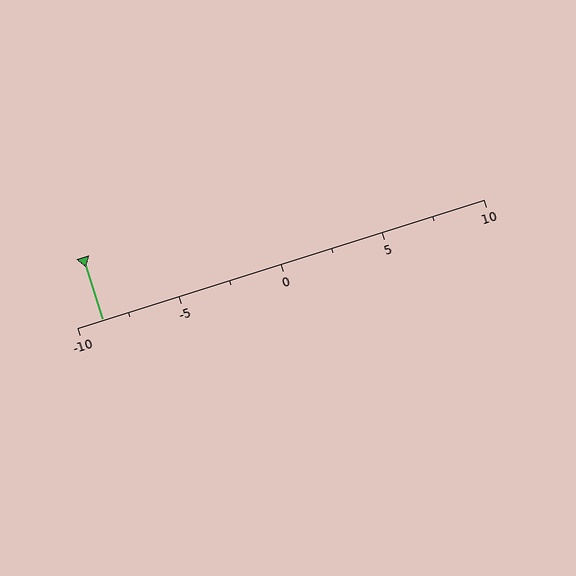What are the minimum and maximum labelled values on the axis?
The axis runs from -10 to 10.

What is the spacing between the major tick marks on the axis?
The major ticks are spaced 5 apart.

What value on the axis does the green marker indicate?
The marker indicates approximately -8.8.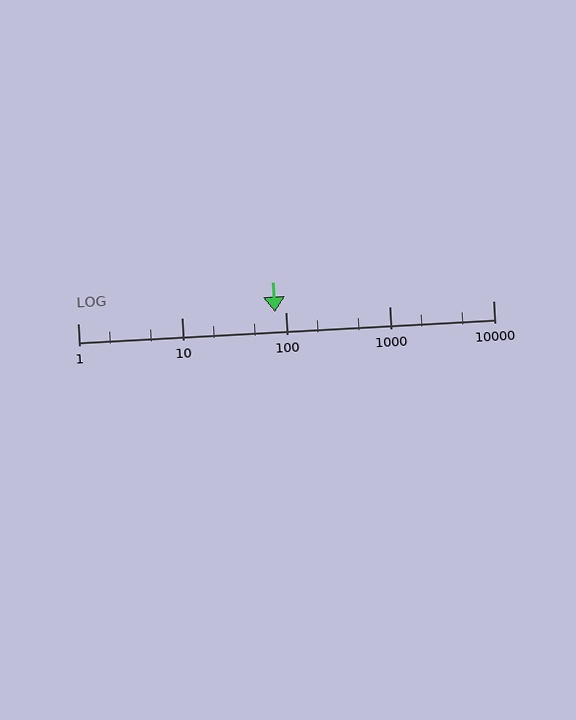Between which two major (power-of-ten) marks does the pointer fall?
The pointer is between 10 and 100.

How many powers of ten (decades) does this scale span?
The scale spans 4 decades, from 1 to 10000.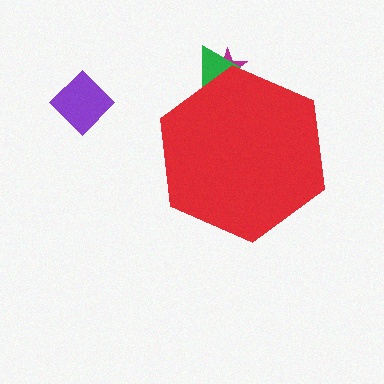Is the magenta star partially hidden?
Yes, the magenta star is partially hidden behind the red hexagon.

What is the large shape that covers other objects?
A red hexagon.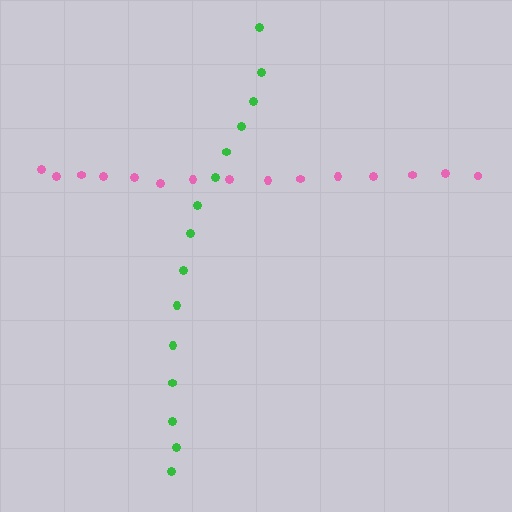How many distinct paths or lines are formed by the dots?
There are 2 distinct paths.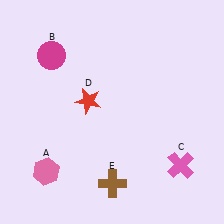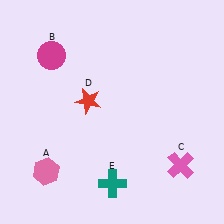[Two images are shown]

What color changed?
The cross (E) changed from brown in Image 1 to teal in Image 2.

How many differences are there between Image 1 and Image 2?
There is 1 difference between the two images.